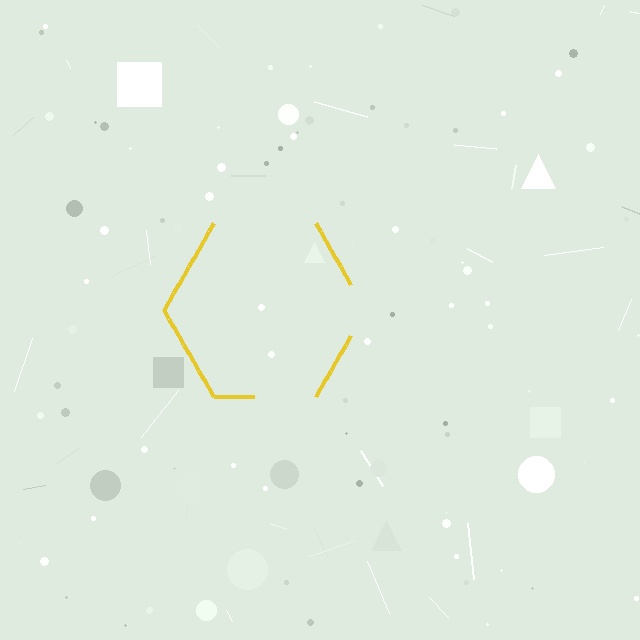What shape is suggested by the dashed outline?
The dashed outline suggests a hexagon.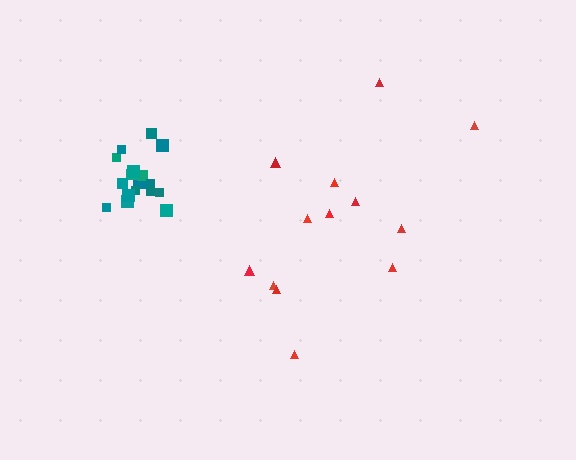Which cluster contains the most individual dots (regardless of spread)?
Teal (17).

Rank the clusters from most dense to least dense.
teal, red.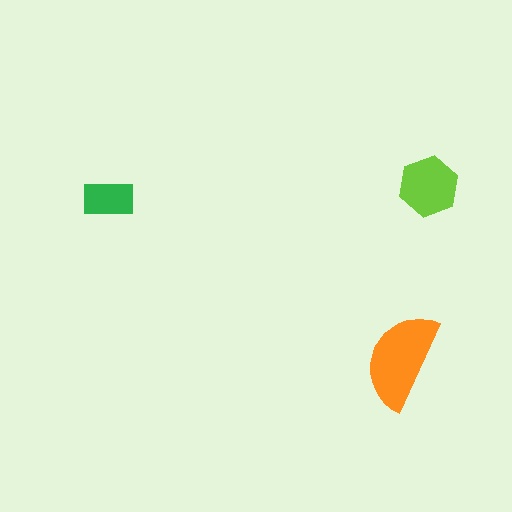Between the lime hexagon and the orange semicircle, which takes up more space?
The orange semicircle.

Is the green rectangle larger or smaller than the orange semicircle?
Smaller.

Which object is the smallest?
The green rectangle.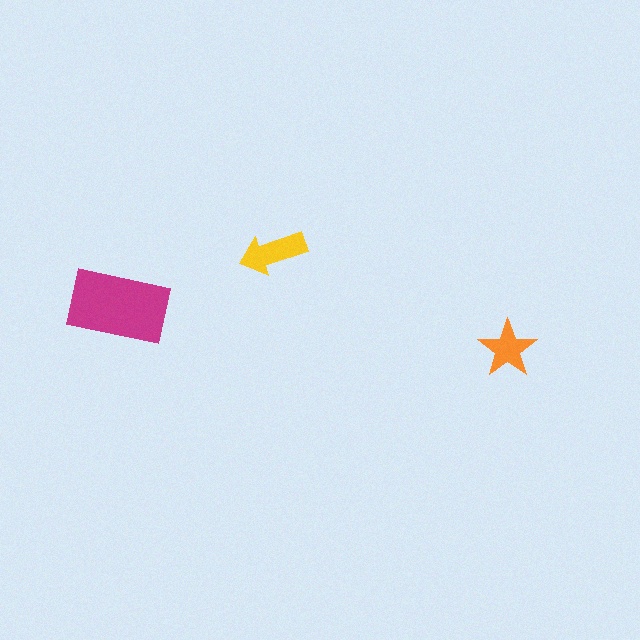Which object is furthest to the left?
The magenta rectangle is leftmost.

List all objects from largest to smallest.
The magenta rectangle, the yellow arrow, the orange star.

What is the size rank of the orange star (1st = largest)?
3rd.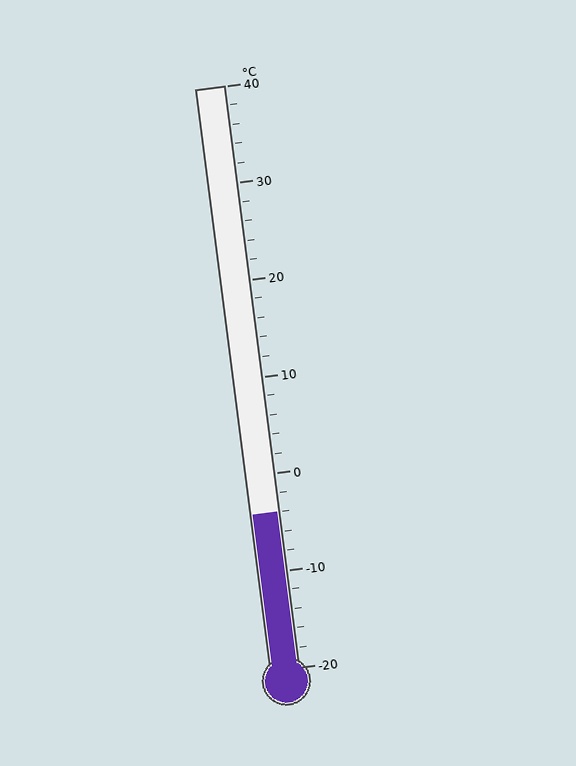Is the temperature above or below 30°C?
The temperature is below 30°C.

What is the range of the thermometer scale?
The thermometer scale ranges from -20°C to 40°C.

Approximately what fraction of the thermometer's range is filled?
The thermometer is filled to approximately 25% of its range.